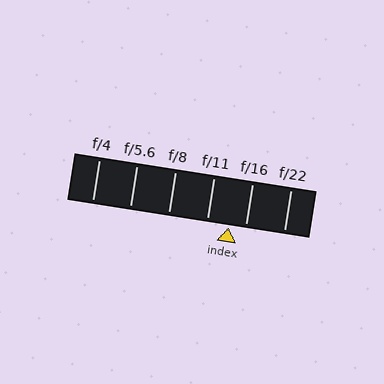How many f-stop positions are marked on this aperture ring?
There are 6 f-stop positions marked.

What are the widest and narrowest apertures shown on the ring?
The widest aperture shown is f/4 and the narrowest is f/22.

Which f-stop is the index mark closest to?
The index mark is closest to f/16.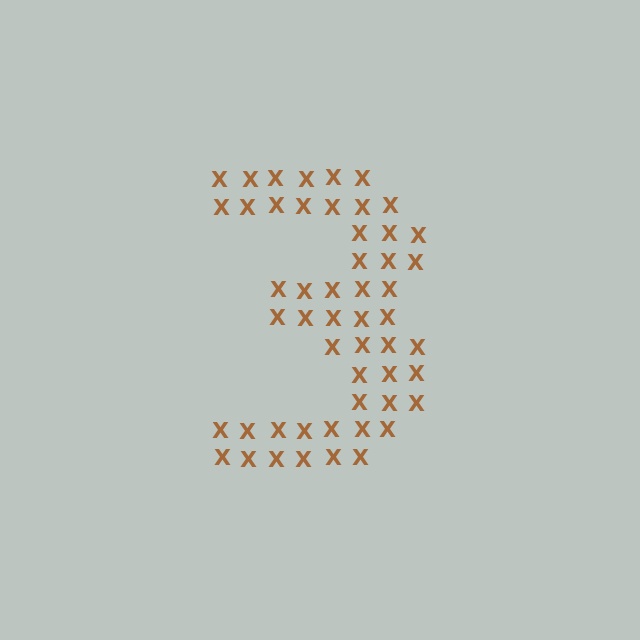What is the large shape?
The large shape is the digit 3.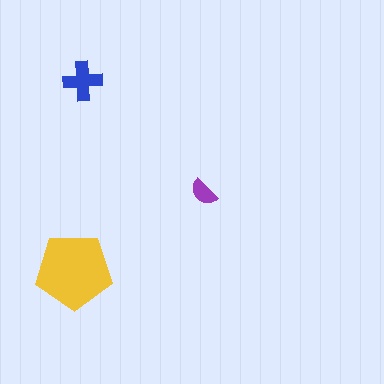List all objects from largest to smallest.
The yellow pentagon, the blue cross, the purple semicircle.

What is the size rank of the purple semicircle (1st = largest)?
3rd.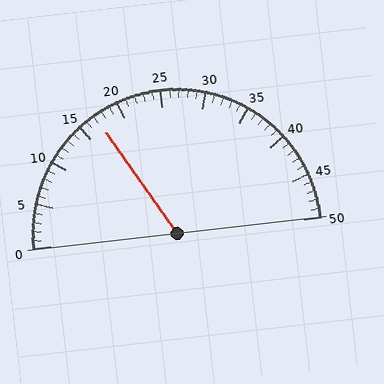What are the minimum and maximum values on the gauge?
The gauge ranges from 0 to 50.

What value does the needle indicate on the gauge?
The needle indicates approximately 17.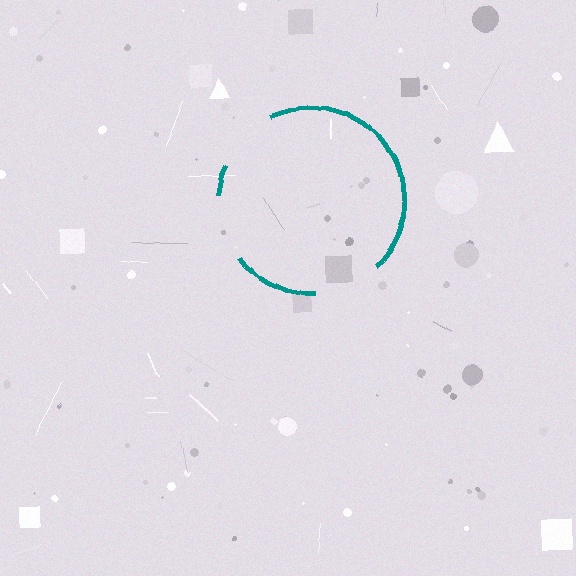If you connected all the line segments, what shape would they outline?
They would outline a circle.